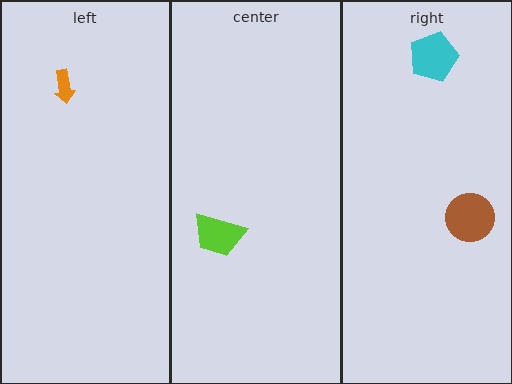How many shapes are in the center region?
1.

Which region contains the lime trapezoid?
The center region.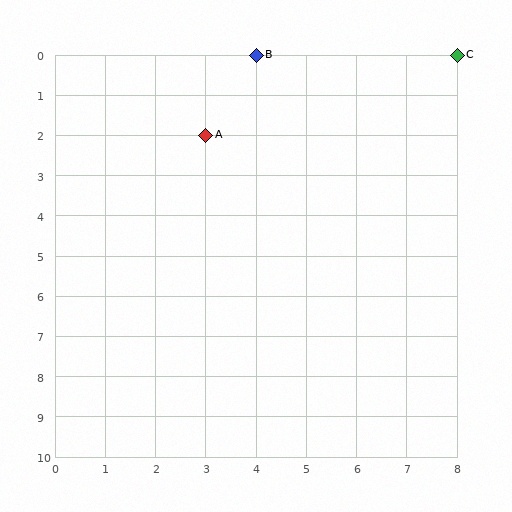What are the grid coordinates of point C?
Point C is at grid coordinates (8, 0).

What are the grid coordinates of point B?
Point B is at grid coordinates (4, 0).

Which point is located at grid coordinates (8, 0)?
Point C is at (8, 0).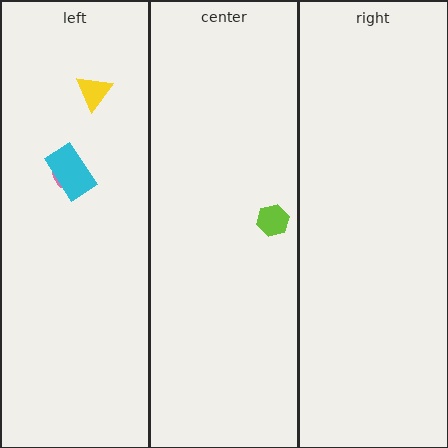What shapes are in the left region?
The pink ellipse, the cyan rectangle, the yellow triangle.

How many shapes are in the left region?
3.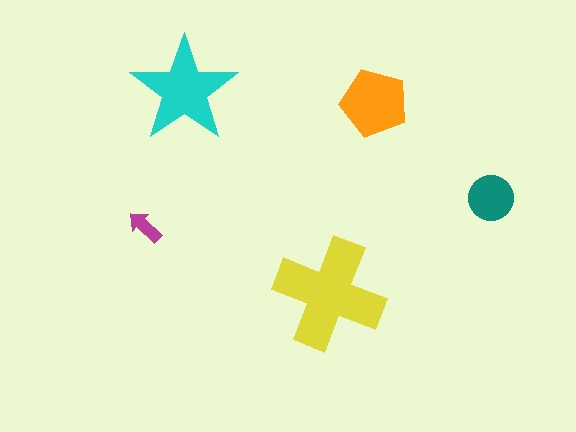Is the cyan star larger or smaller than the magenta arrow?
Larger.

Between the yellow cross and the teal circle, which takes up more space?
The yellow cross.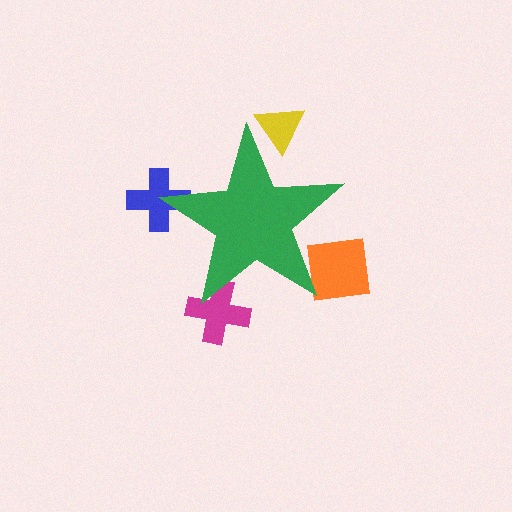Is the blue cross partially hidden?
Yes, the blue cross is partially hidden behind the green star.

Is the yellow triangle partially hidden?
Yes, the yellow triangle is partially hidden behind the green star.